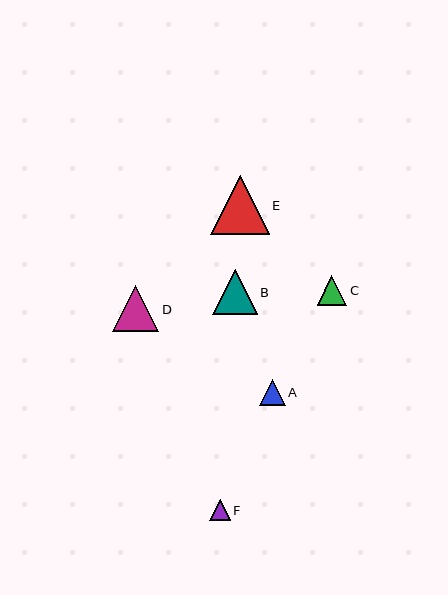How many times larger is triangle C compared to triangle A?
Triangle C is approximately 1.1 times the size of triangle A.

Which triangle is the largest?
Triangle E is the largest with a size of approximately 59 pixels.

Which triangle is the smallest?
Triangle F is the smallest with a size of approximately 21 pixels.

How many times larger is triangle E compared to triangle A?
Triangle E is approximately 2.3 times the size of triangle A.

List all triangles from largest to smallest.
From largest to smallest: E, D, B, C, A, F.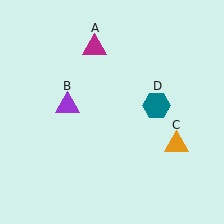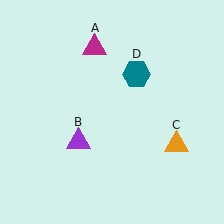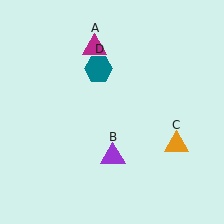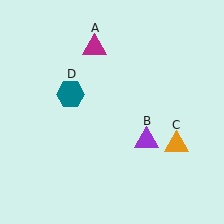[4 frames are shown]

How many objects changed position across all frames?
2 objects changed position: purple triangle (object B), teal hexagon (object D).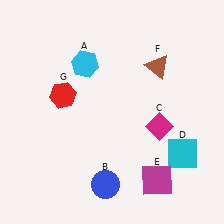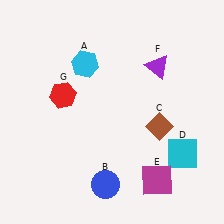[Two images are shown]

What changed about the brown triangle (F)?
In Image 1, F is brown. In Image 2, it changed to purple.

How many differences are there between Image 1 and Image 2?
There are 2 differences between the two images.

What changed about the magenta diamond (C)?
In Image 1, C is magenta. In Image 2, it changed to brown.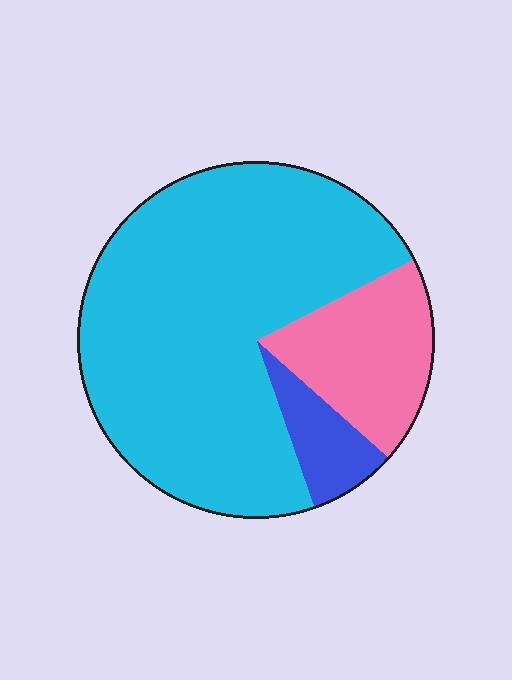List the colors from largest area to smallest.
From largest to smallest: cyan, pink, blue.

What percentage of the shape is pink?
Pink takes up less than a quarter of the shape.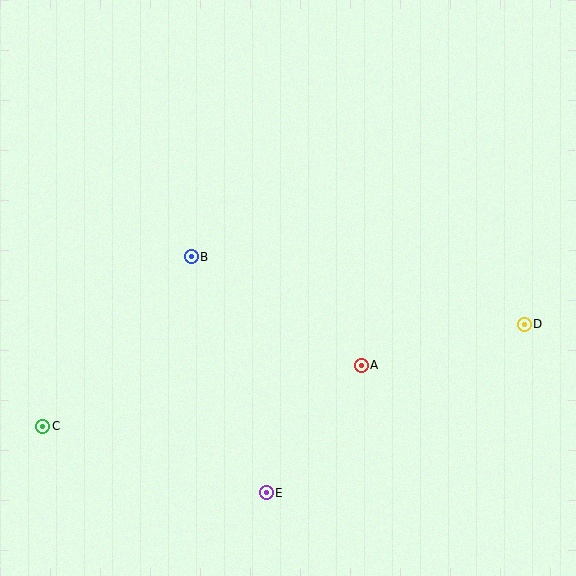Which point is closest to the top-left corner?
Point B is closest to the top-left corner.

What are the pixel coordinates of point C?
Point C is at (43, 426).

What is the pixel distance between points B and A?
The distance between B and A is 202 pixels.